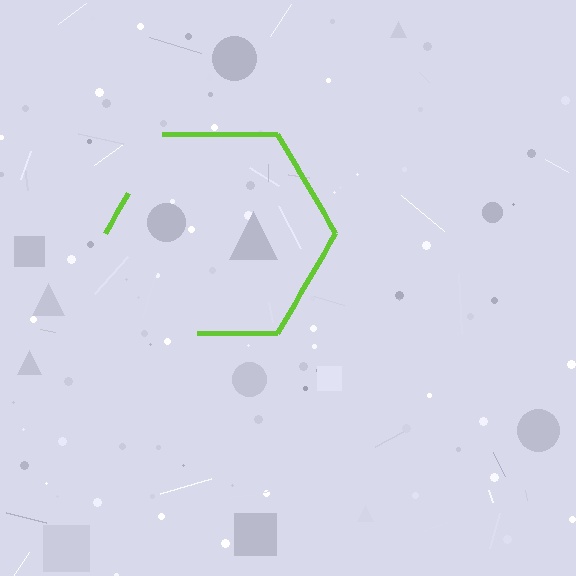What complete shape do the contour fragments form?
The contour fragments form a hexagon.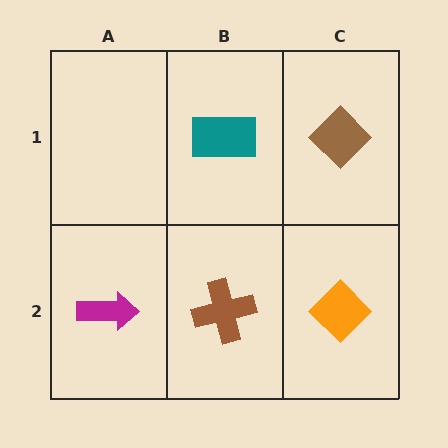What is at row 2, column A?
A magenta arrow.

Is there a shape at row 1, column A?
No, that cell is empty.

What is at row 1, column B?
A teal rectangle.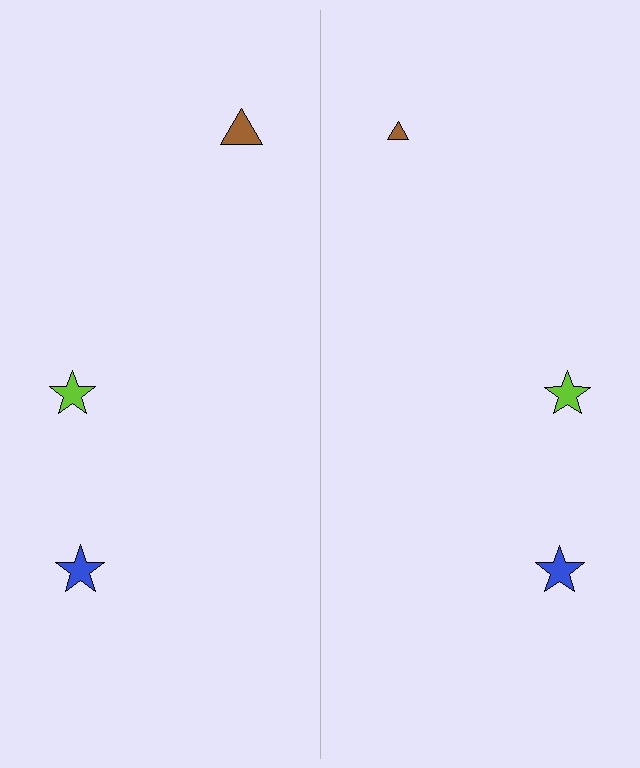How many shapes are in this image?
There are 6 shapes in this image.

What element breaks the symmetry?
The brown triangle on the right side has a different size than its mirror counterpart.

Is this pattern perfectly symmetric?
No, the pattern is not perfectly symmetric. The brown triangle on the right side has a different size than its mirror counterpart.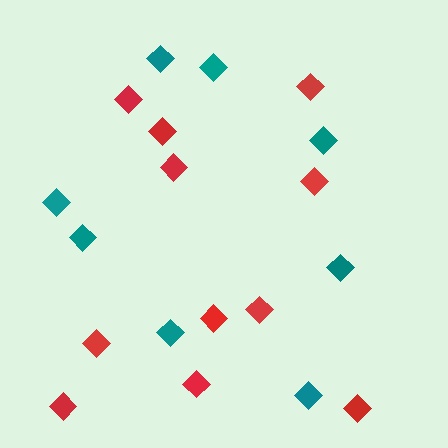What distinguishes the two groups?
There are 2 groups: one group of red diamonds (11) and one group of teal diamonds (8).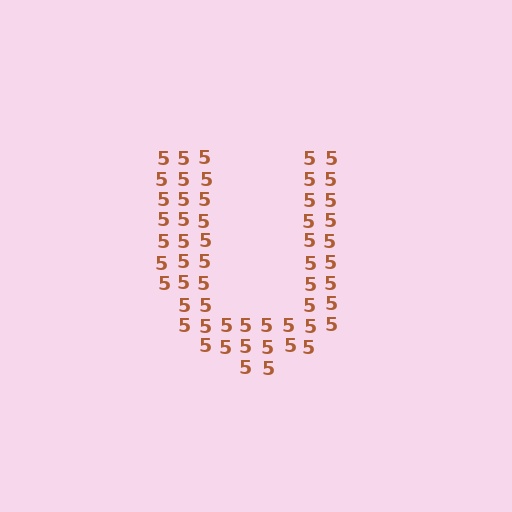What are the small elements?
The small elements are digit 5's.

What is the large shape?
The large shape is the letter U.